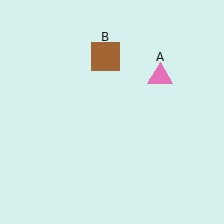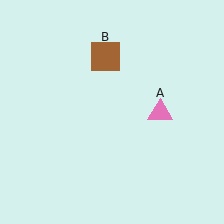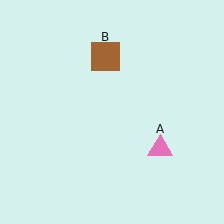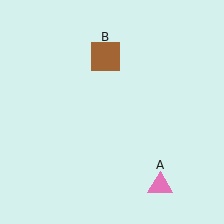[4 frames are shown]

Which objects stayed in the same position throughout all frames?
Brown square (object B) remained stationary.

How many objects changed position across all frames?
1 object changed position: pink triangle (object A).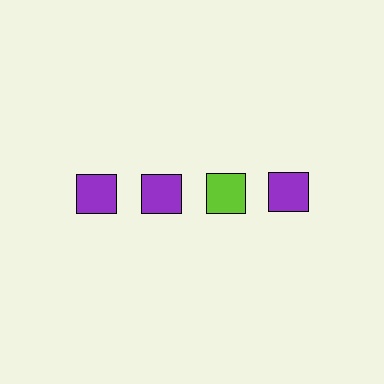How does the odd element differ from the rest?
It has a different color: lime instead of purple.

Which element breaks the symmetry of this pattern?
The lime square in the top row, center column breaks the symmetry. All other shapes are purple squares.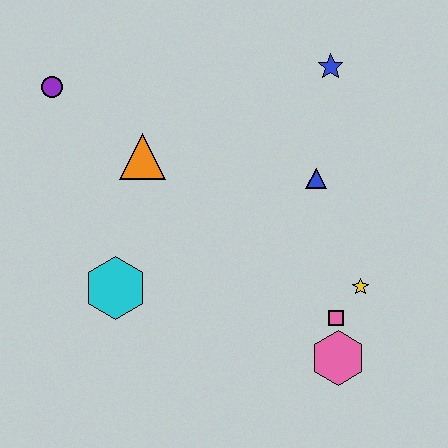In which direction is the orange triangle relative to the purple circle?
The orange triangle is to the right of the purple circle.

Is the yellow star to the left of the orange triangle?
No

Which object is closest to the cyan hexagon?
The orange triangle is closest to the cyan hexagon.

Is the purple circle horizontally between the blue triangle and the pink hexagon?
No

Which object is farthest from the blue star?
The cyan hexagon is farthest from the blue star.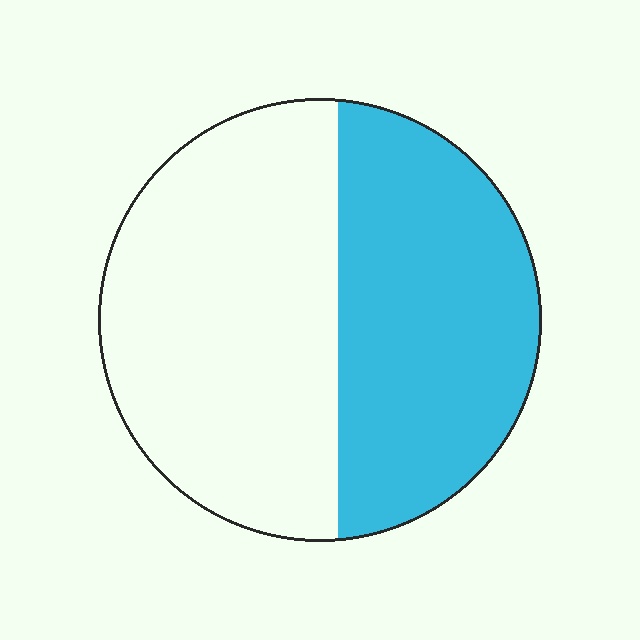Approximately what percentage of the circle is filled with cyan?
Approximately 45%.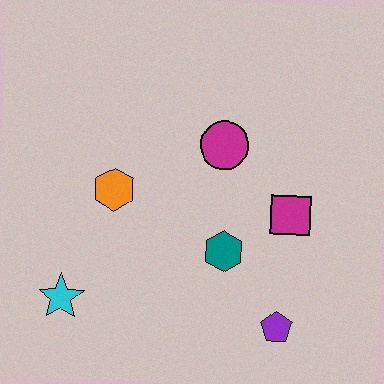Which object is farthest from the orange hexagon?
The purple pentagon is farthest from the orange hexagon.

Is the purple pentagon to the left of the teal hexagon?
No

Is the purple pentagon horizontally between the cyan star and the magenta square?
Yes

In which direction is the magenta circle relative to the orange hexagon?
The magenta circle is to the right of the orange hexagon.